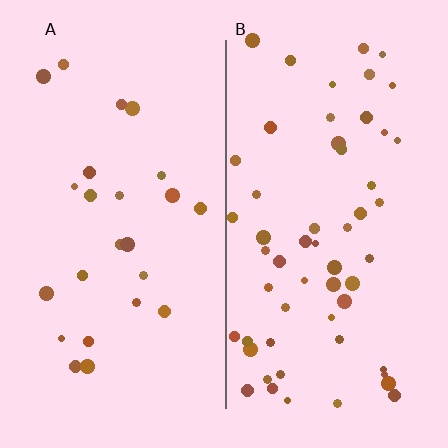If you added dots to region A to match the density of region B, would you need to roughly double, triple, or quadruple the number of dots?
Approximately double.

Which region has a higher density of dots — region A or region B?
B (the right).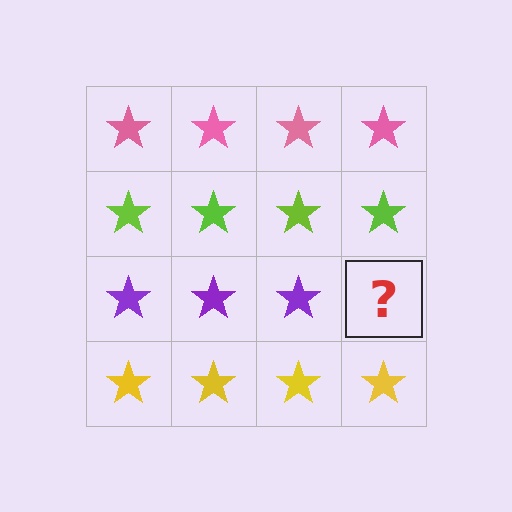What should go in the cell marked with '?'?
The missing cell should contain a purple star.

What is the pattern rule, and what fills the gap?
The rule is that each row has a consistent color. The gap should be filled with a purple star.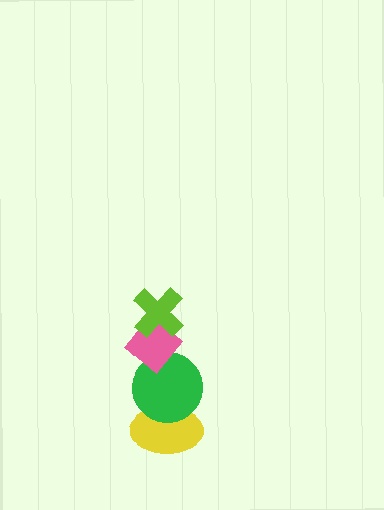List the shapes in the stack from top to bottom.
From top to bottom: the lime cross, the pink diamond, the green circle, the yellow ellipse.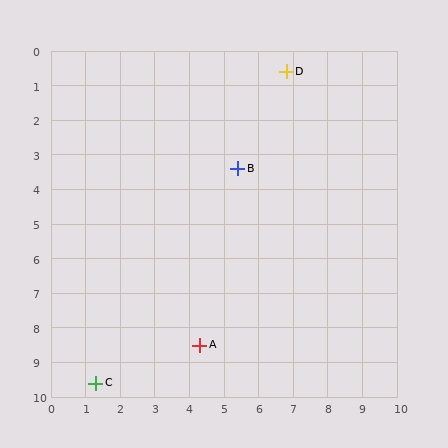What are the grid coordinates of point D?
Point D is at approximately (6.8, 0.6).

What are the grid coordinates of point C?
Point C is at approximately (1.3, 9.6).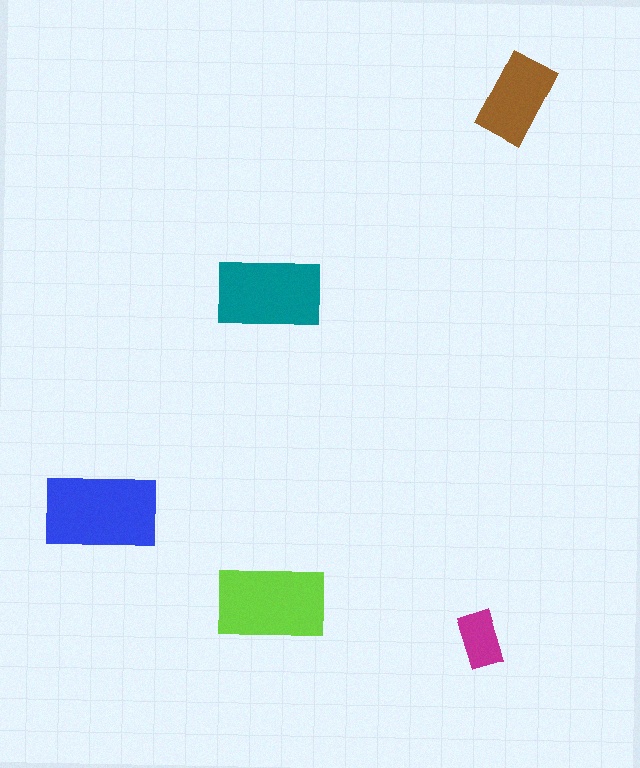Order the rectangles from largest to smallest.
the blue one, the lime one, the teal one, the brown one, the magenta one.